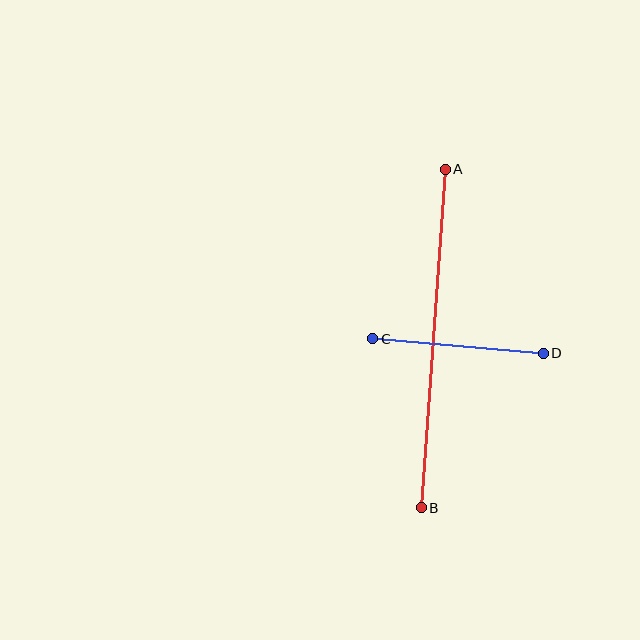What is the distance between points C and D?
The distance is approximately 171 pixels.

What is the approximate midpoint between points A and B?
The midpoint is at approximately (433, 338) pixels.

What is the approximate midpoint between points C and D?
The midpoint is at approximately (458, 346) pixels.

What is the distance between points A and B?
The distance is approximately 340 pixels.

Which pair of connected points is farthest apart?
Points A and B are farthest apart.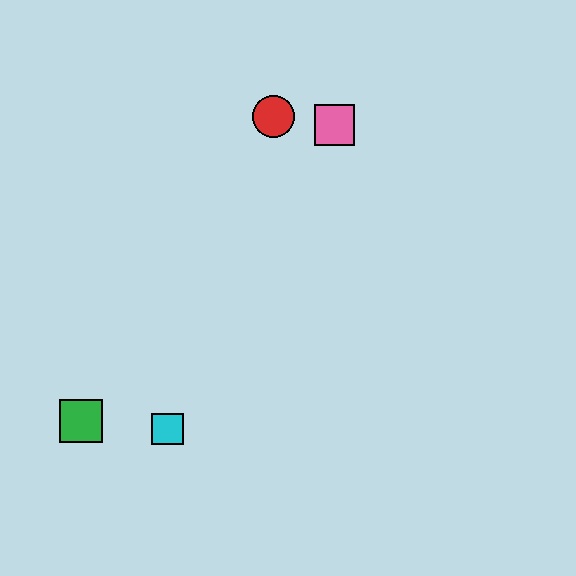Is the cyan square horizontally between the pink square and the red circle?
No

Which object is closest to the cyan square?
The green square is closest to the cyan square.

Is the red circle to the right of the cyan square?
Yes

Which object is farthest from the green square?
The pink square is farthest from the green square.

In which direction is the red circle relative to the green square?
The red circle is above the green square.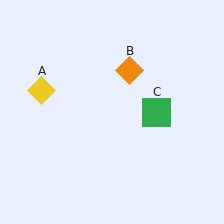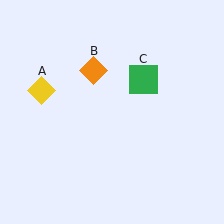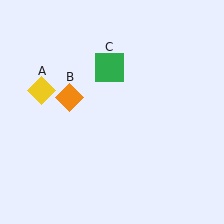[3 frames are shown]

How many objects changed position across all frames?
2 objects changed position: orange diamond (object B), green square (object C).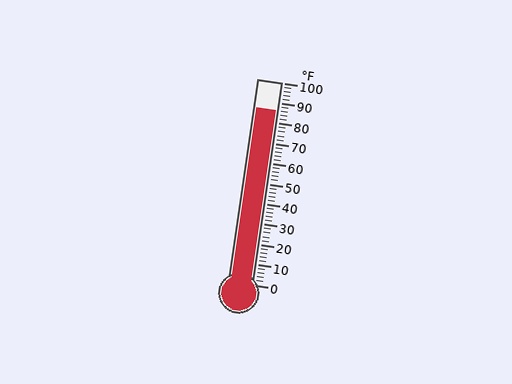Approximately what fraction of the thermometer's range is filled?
The thermometer is filled to approximately 85% of its range.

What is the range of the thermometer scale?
The thermometer scale ranges from 0°F to 100°F.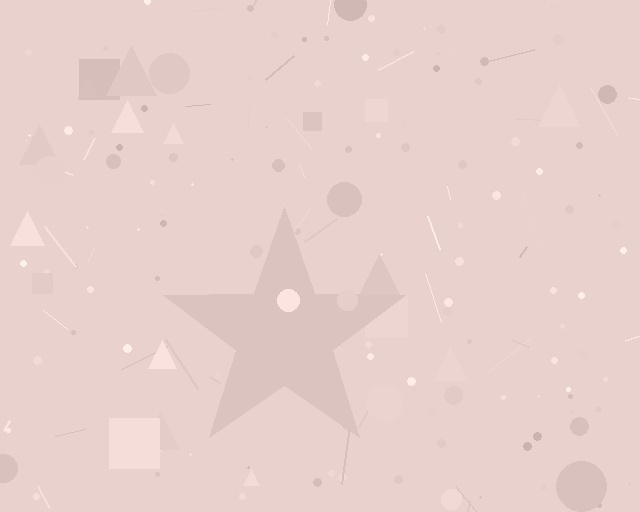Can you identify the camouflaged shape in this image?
The camouflaged shape is a star.